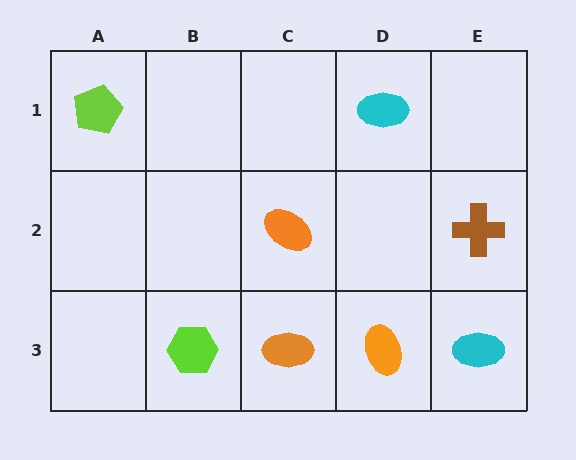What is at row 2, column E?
A brown cross.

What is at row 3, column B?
A lime hexagon.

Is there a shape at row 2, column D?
No, that cell is empty.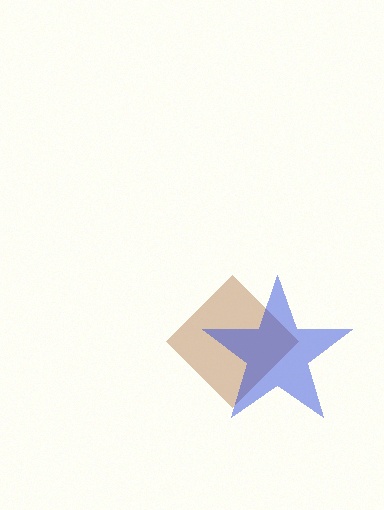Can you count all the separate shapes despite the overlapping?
Yes, there are 2 separate shapes.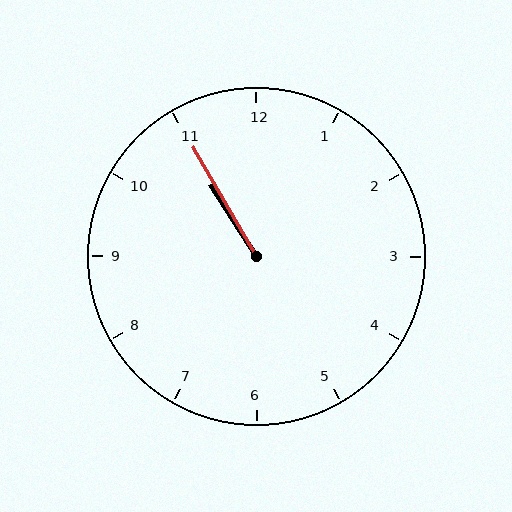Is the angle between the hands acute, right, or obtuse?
It is acute.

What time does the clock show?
10:55.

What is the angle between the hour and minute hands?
Approximately 2 degrees.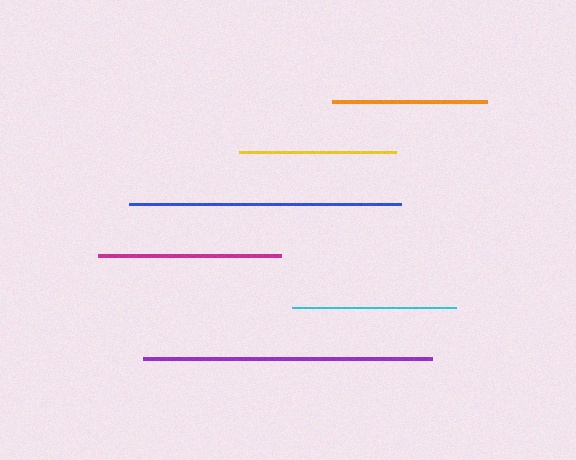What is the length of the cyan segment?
The cyan segment is approximately 164 pixels long.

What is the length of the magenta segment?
The magenta segment is approximately 183 pixels long.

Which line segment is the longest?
The purple line is the longest at approximately 289 pixels.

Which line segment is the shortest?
The orange line is the shortest at approximately 156 pixels.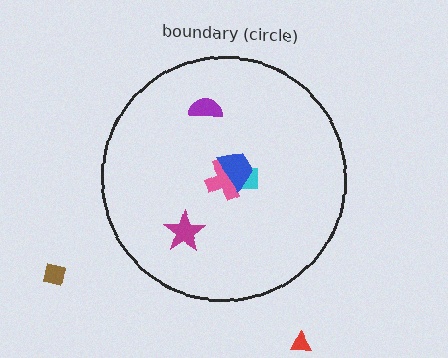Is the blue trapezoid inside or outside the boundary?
Inside.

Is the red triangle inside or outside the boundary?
Outside.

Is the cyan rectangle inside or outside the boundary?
Inside.